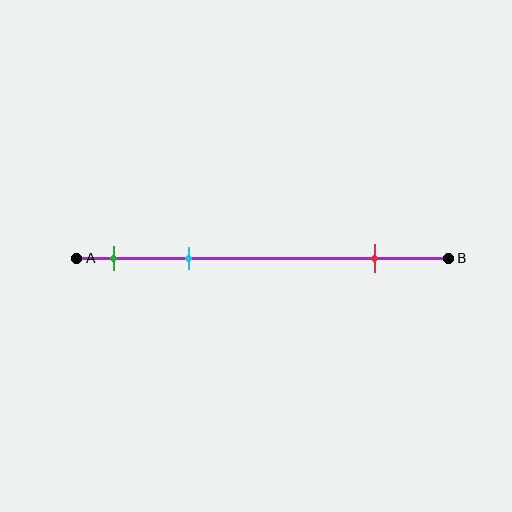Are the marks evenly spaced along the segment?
No, the marks are not evenly spaced.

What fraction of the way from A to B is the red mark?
The red mark is approximately 80% (0.8) of the way from A to B.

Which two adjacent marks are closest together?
The green and cyan marks are the closest adjacent pair.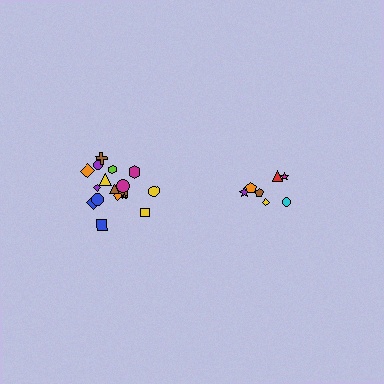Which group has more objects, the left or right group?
The left group.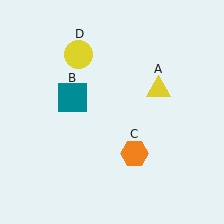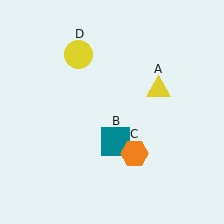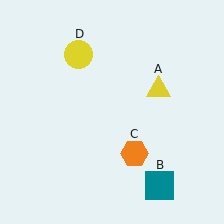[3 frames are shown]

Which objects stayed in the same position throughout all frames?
Yellow triangle (object A) and orange hexagon (object C) and yellow circle (object D) remained stationary.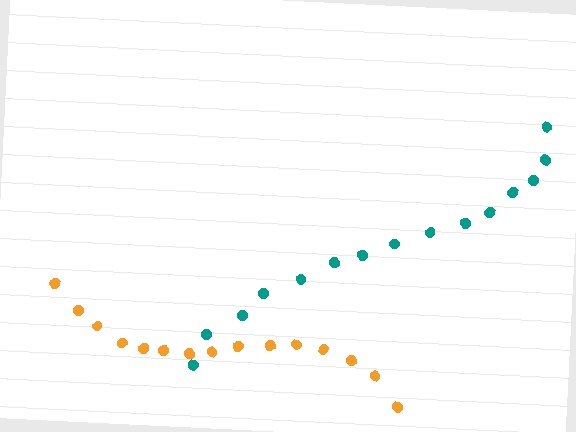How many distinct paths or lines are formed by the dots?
There are 2 distinct paths.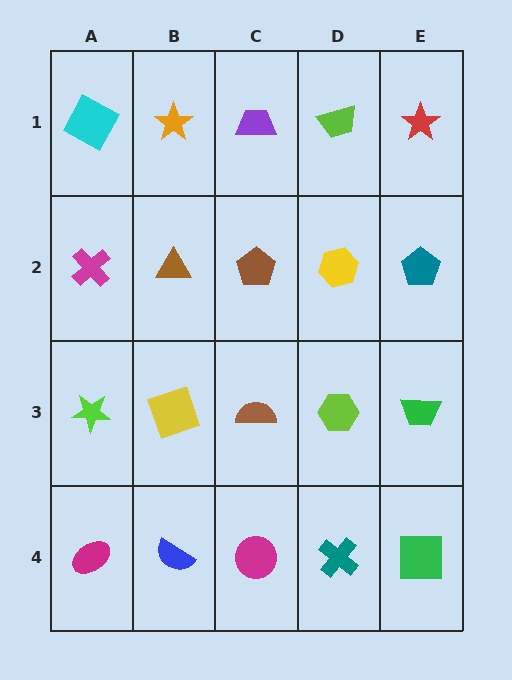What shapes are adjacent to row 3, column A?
A magenta cross (row 2, column A), a magenta ellipse (row 4, column A), a yellow square (row 3, column B).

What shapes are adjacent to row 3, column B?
A brown triangle (row 2, column B), a blue semicircle (row 4, column B), a lime star (row 3, column A), a brown semicircle (row 3, column C).